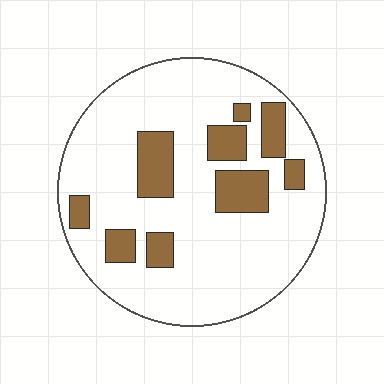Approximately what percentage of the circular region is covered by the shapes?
Approximately 20%.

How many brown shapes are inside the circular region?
9.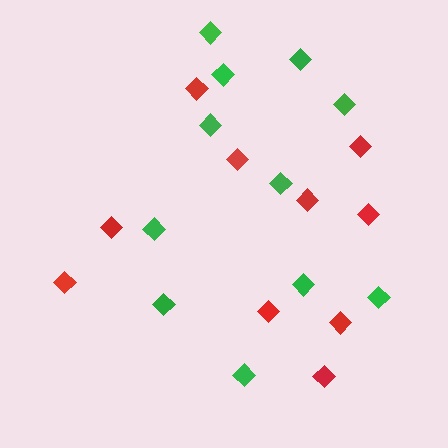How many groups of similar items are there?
There are 2 groups: one group of red diamonds (10) and one group of green diamonds (11).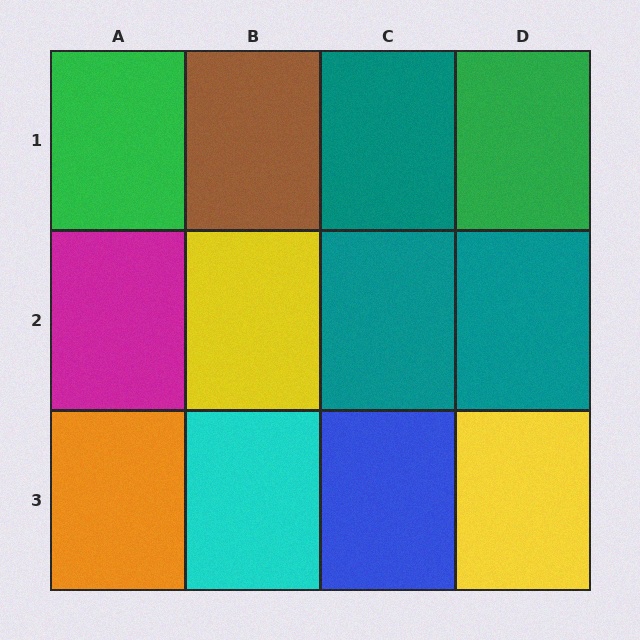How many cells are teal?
3 cells are teal.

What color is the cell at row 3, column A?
Orange.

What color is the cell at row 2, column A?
Magenta.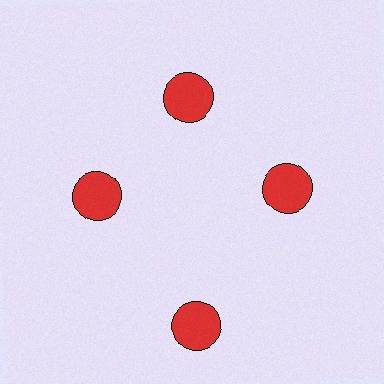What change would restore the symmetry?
The symmetry would be restored by moving it inward, back onto the ring so that all 4 circles sit at equal angles and equal distance from the center.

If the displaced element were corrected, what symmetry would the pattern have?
It would have 4-fold rotational symmetry — the pattern would map onto itself every 90 degrees.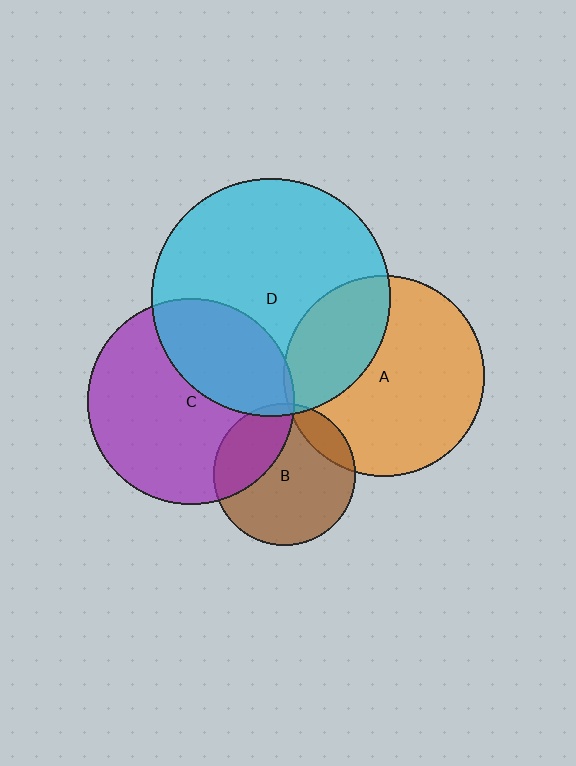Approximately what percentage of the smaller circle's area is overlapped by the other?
Approximately 15%.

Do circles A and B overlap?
Yes.